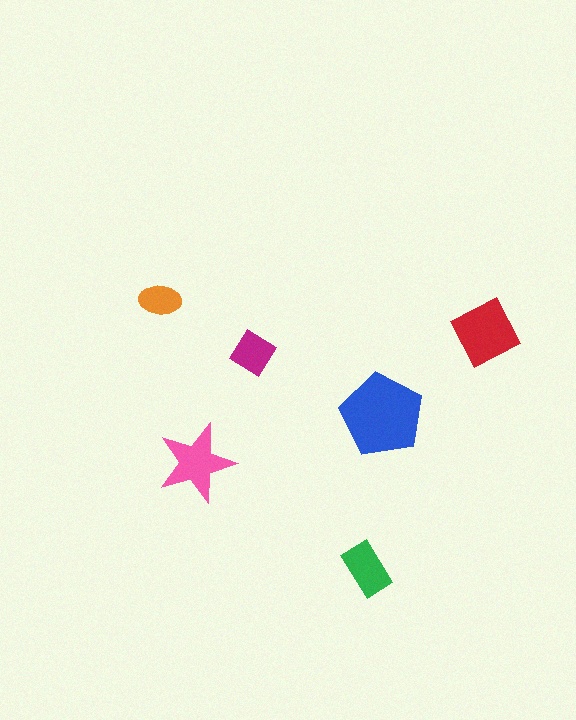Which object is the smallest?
The orange ellipse.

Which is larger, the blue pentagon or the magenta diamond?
The blue pentagon.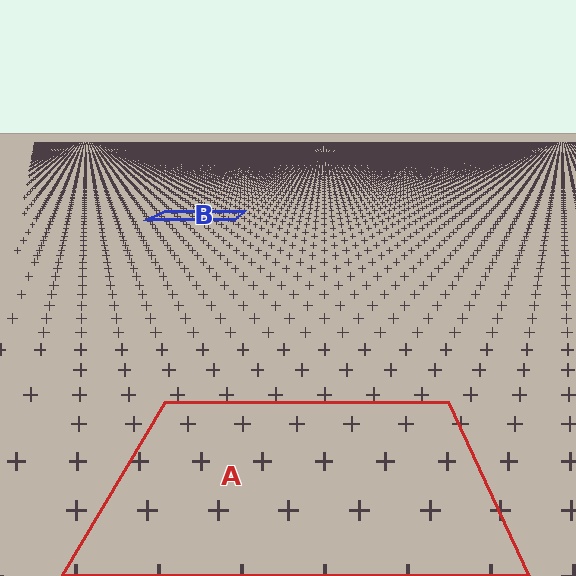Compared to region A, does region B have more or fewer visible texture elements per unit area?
Region B has more texture elements per unit area — they are packed more densely because it is farther away.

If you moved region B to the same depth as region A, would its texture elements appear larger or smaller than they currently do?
They would appear larger. At a closer depth, the same texture elements are projected at a bigger on-screen size.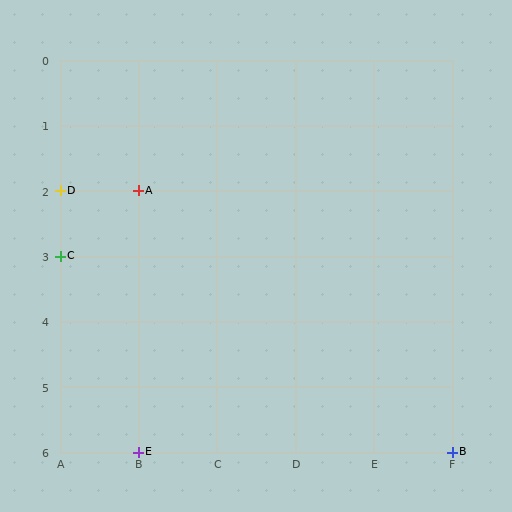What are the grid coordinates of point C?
Point C is at grid coordinates (A, 3).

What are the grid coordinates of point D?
Point D is at grid coordinates (A, 2).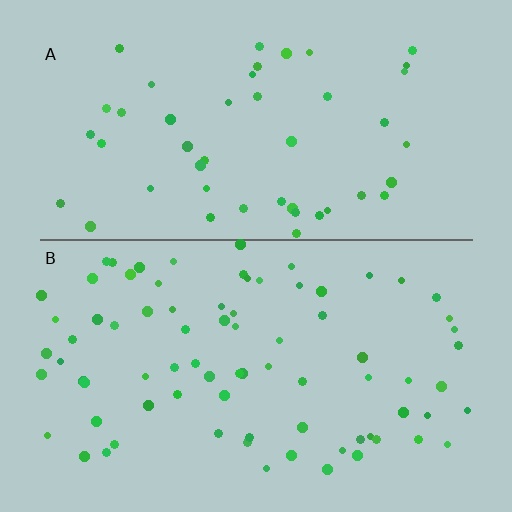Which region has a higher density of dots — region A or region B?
B (the bottom).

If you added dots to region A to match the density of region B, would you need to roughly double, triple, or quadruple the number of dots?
Approximately double.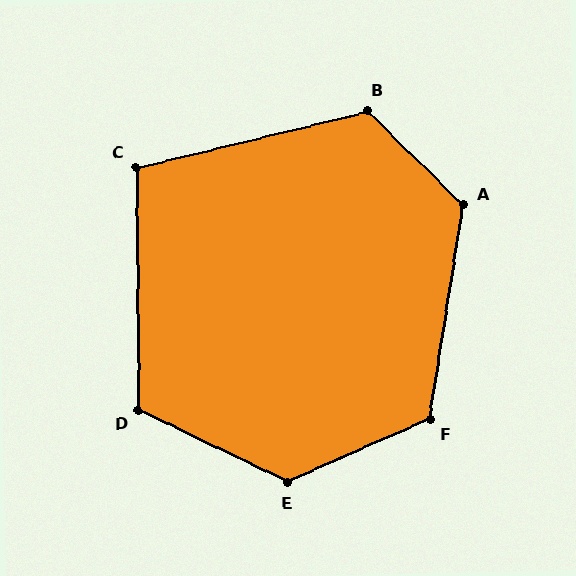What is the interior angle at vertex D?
Approximately 116 degrees (obtuse).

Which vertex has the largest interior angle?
E, at approximately 131 degrees.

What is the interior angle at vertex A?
Approximately 126 degrees (obtuse).